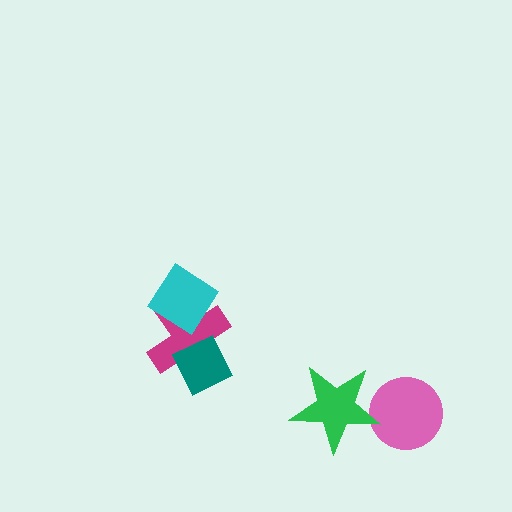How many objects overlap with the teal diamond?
1 object overlaps with the teal diamond.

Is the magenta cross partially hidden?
Yes, it is partially covered by another shape.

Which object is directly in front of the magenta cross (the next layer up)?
The teal diamond is directly in front of the magenta cross.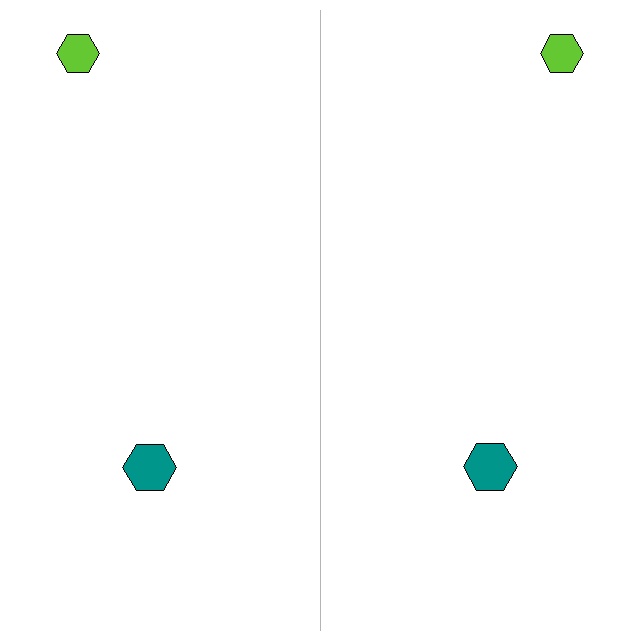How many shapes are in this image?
There are 4 shapes in this image.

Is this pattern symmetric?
Yes, this pattern has bilateral (reflection) symmetry.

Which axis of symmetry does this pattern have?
The pattern has a vertical axis of symmetry running through the center of the image.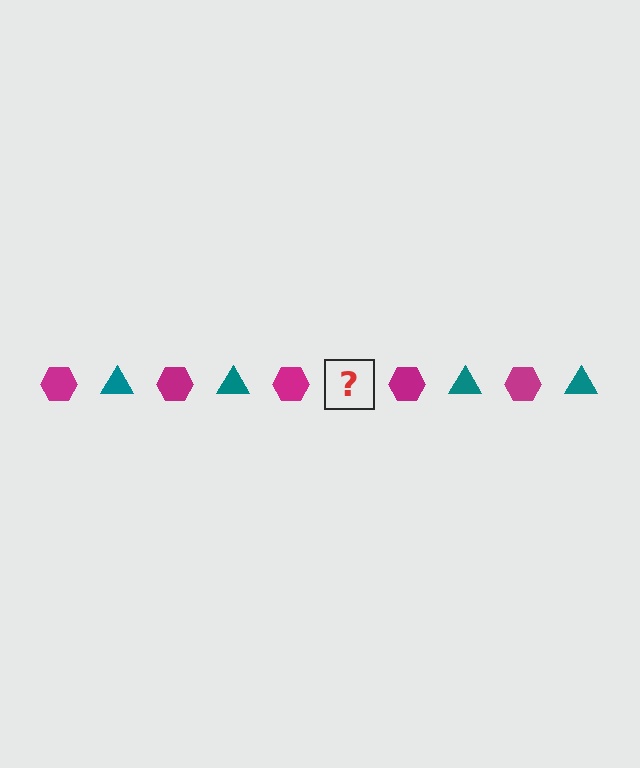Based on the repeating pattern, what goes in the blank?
The blank should be a teal triangle.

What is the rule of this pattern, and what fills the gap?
The rule is that the pattern alternates between magenta hexagon and teal triangle. The gap should be filled with a teal triangle.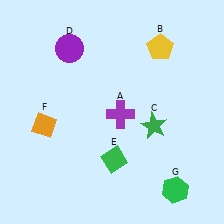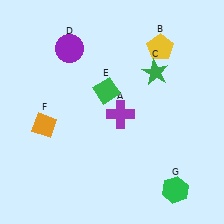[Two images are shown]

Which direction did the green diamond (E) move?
The green diamond (E) moved up.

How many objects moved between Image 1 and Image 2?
2 objects moved between the two images.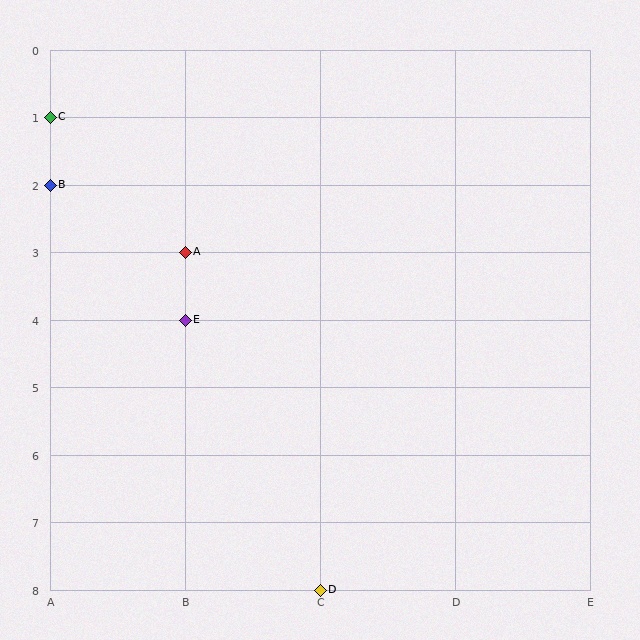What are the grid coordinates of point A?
Point A is at grid coordinates (B, 3).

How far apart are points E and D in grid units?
Points E and D are 1 column and 4 rows apart (about 4.1 grid units diagonally).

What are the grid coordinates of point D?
Point D is at grid coordinates (C, 8).